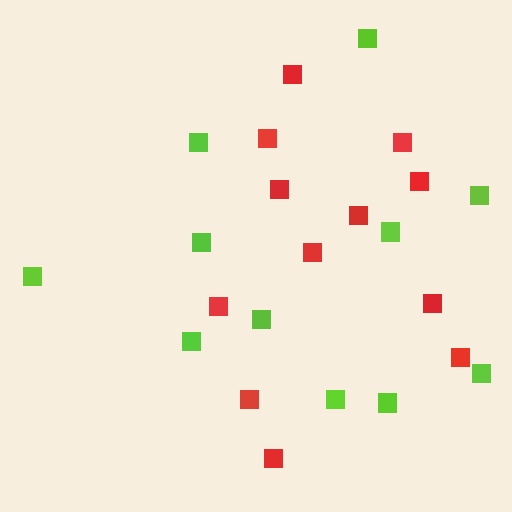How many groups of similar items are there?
There are 2 groups: one group of red squares (12) and one group of lime squares (11).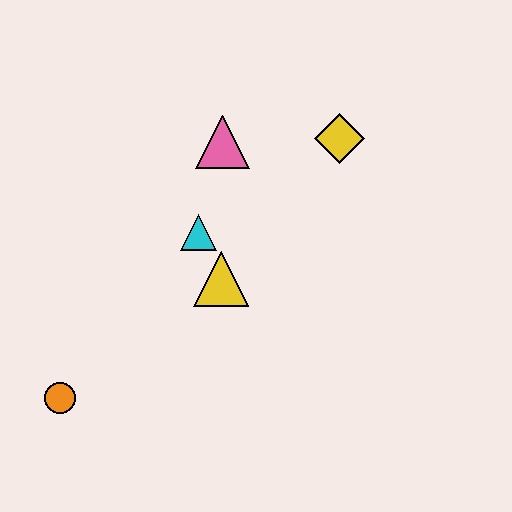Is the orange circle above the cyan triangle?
No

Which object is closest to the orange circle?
The yellow triangle is closest to the orange circle.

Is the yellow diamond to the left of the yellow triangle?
No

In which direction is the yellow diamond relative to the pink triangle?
The yellow diamond is to the right of the pink triangle.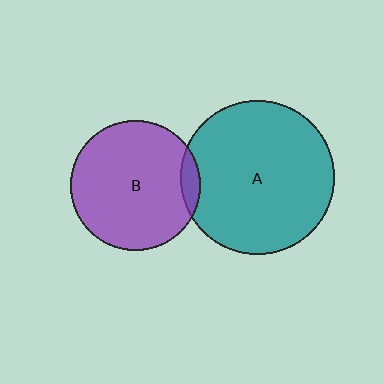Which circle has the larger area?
Circle A (teal).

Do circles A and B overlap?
Yes.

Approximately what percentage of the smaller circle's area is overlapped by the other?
Approximately 10%.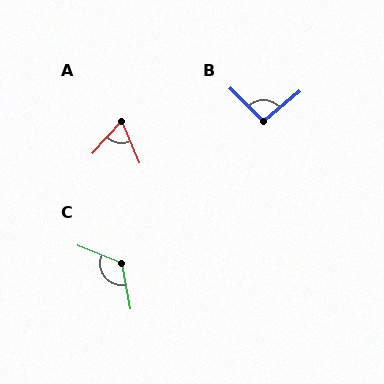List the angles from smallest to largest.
A (65°), B (96°), C (123°).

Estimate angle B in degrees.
Approximately 96 degrees.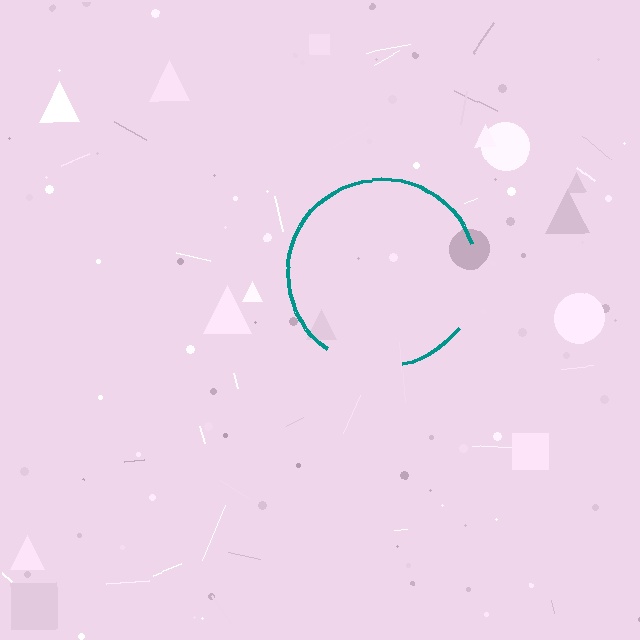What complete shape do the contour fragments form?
The contour fragments form a circle.